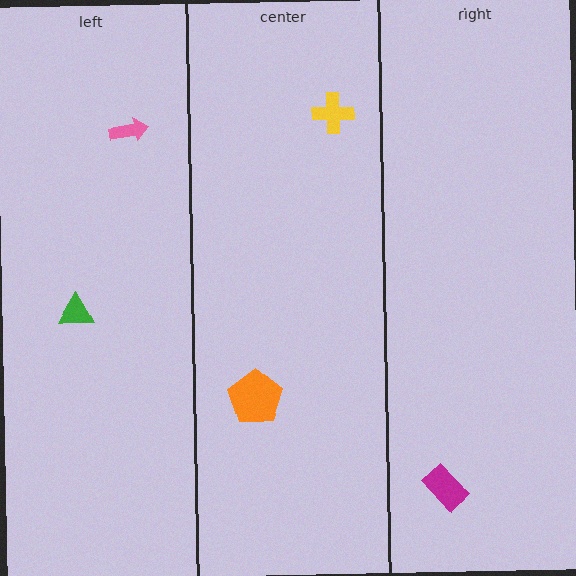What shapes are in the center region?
The yellow cross, the orange pentagon.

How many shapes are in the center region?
2.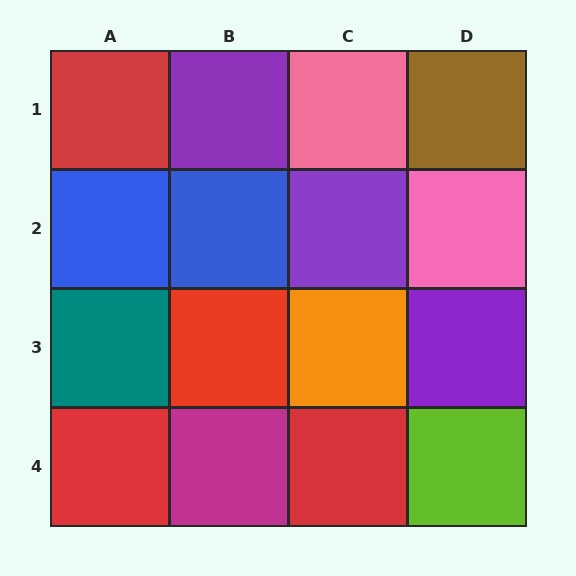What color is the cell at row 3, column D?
Purple.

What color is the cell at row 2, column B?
Blue.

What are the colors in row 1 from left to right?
Red, purple, pink, brown.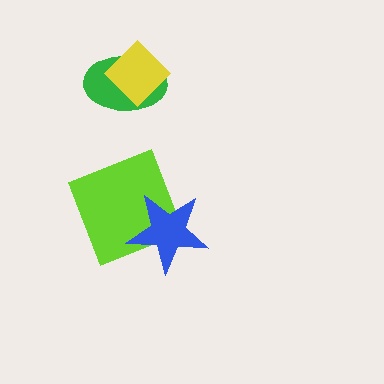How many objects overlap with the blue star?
1 object overlaps with the blue star.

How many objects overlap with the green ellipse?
1 object overlaps with the green ellipse.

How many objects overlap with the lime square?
1 object overlaps with the lime square.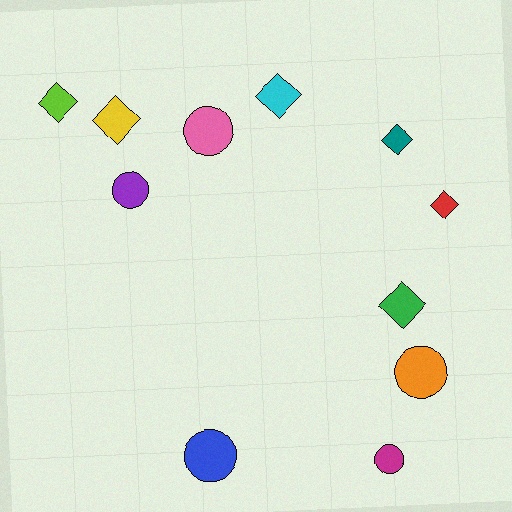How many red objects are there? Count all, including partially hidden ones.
There is 1 red object.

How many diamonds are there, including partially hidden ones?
There are 6 diamonds.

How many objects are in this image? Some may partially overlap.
There are 11 objects.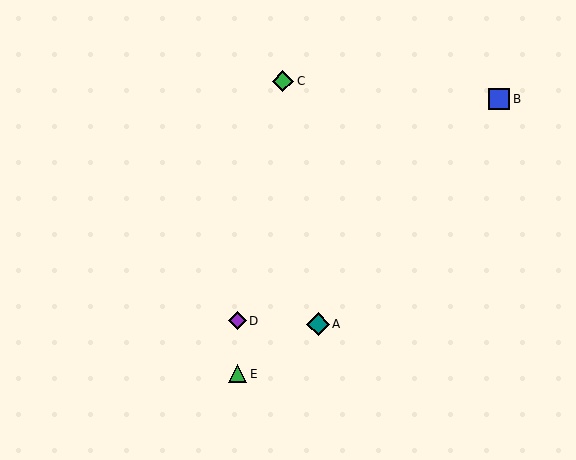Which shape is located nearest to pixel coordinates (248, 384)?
The green triangle (labeled E) at (238, 374) is nearest to that location.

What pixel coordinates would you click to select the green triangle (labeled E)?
Click at (238, 374) to select the green triangle E.